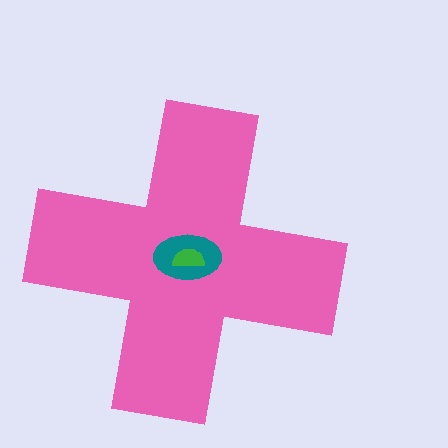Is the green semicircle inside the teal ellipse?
Yes.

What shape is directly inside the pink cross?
The teal ellipse.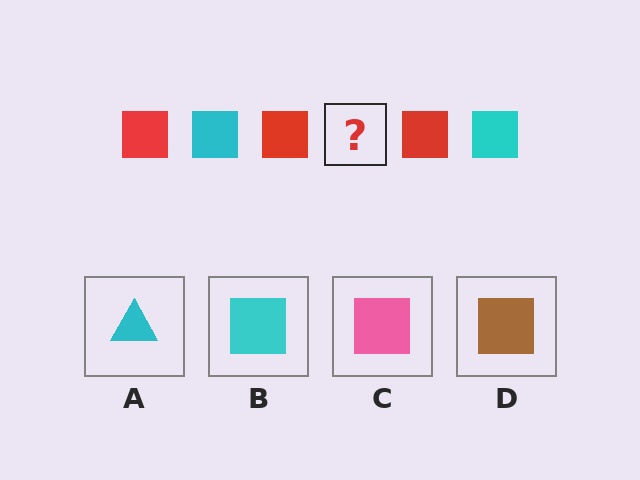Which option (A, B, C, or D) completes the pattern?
B.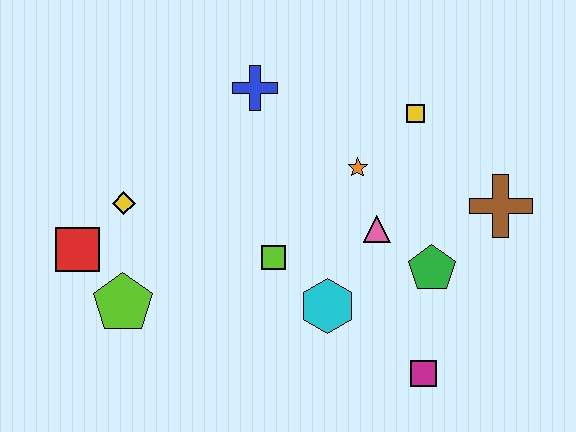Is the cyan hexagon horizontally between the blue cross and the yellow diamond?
No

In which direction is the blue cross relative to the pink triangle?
The blue cross is above the pink triangle.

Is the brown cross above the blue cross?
No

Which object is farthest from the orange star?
The red square is farthest from the orange star.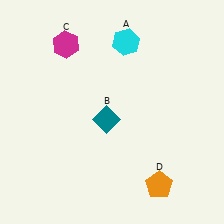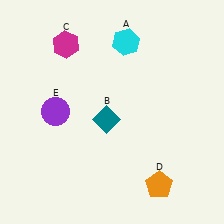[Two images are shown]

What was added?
A purple circle (E) was added in Image 2.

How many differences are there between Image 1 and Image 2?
There is 1 difference between the two images.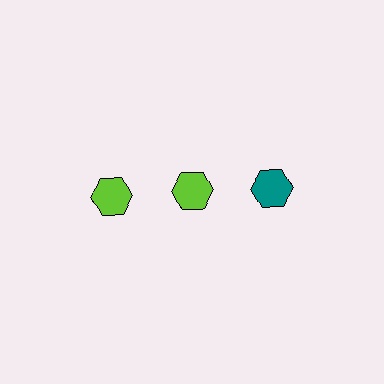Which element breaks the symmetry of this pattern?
The teal hexagon in the top row, center column breaks the symmetry. All other shapes are lime hexagons.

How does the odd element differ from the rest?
It has a different color: teal instead of lime.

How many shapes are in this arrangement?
There are 3 shapes arranged in a grid pattern.